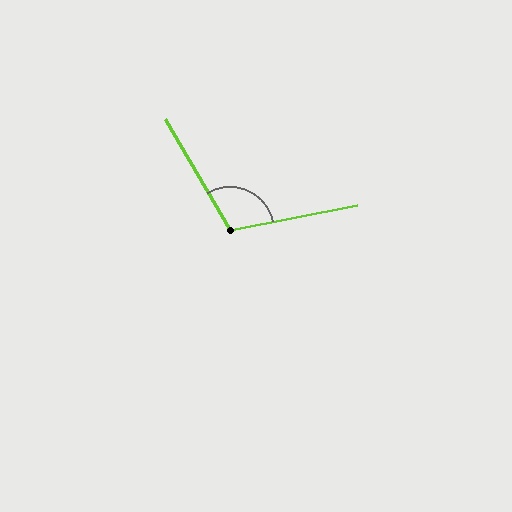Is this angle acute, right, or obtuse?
It is obtuse.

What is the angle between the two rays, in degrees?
Approximately 109 degrees.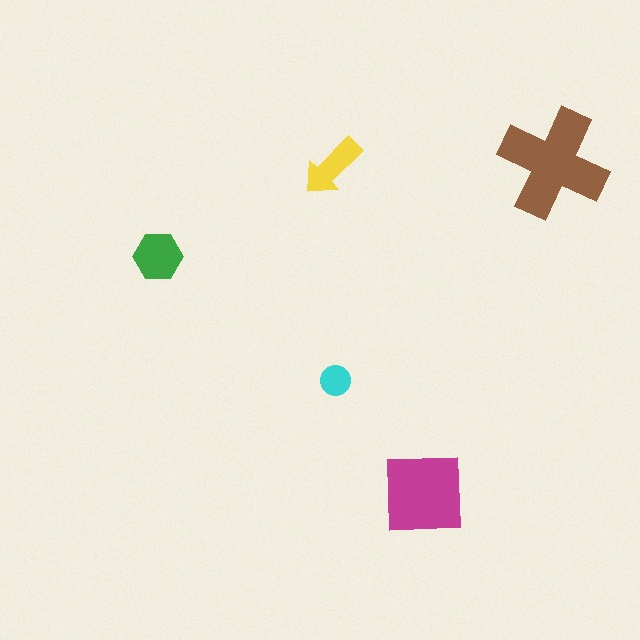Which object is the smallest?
The cyan circle.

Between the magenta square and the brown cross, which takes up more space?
The brown cross.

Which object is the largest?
The brown cross.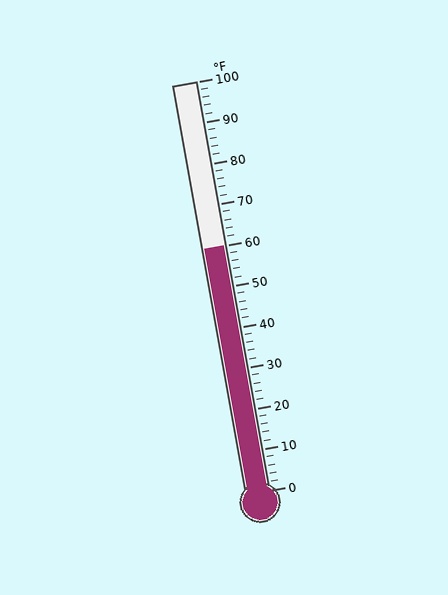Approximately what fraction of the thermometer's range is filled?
The thermometer is filled to approximately 60% of its range.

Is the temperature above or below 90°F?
The temperature is below 90°F.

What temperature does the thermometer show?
The thermometer shows approximately 60°F.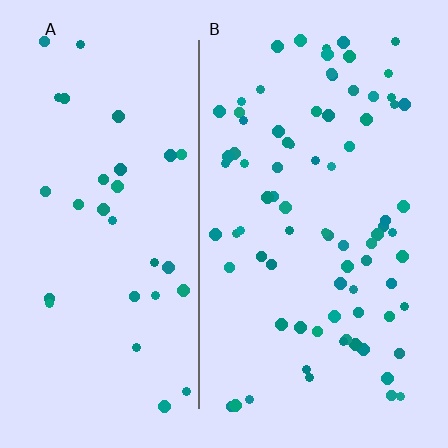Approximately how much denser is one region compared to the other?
Approximately 2.5× — region B over region A.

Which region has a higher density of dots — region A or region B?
B (the right).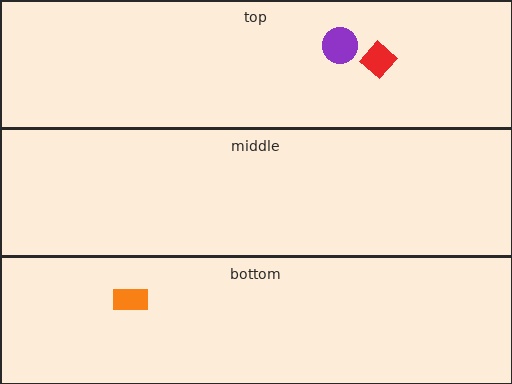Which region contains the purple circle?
The top region.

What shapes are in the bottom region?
The orange rectangle.